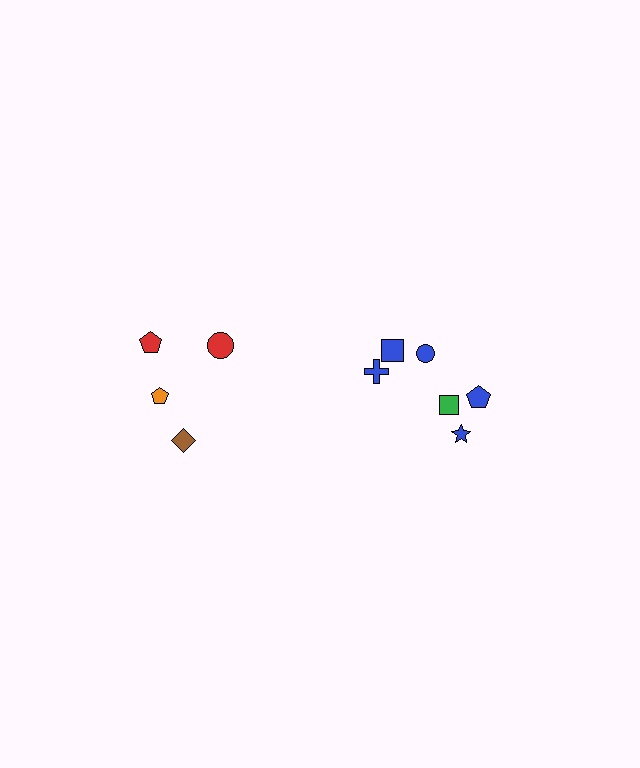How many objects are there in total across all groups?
There are 10 objects.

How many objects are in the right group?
There are 6 objects.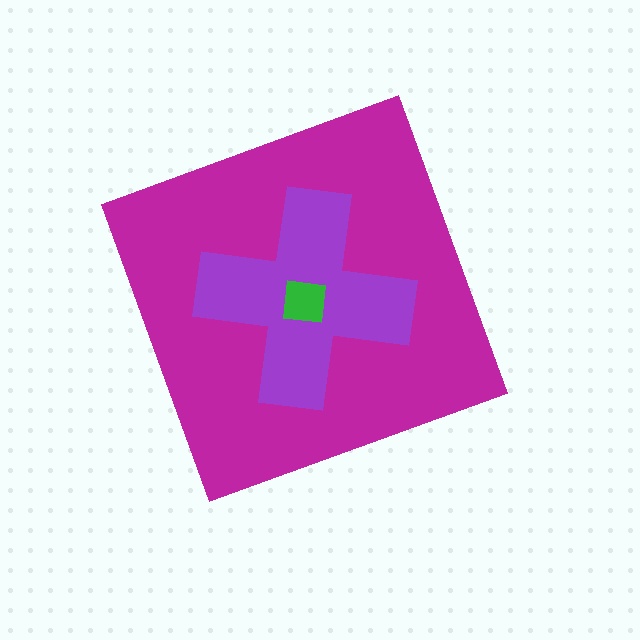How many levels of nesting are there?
3.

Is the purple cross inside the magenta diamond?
Yes.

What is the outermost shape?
The magenta diamond.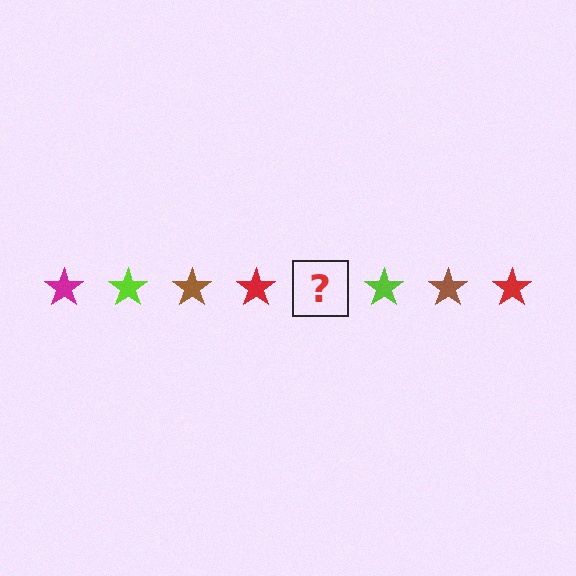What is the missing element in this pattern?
The missing element is a magenta star.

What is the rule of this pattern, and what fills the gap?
The rule is that the pattern cycles through magenta, lime, brown, red stars. The gap should be filled with a magenta star.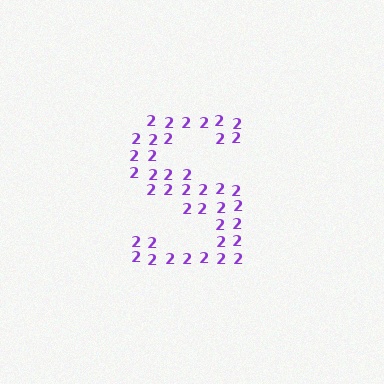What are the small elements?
The small elements are digit 2's.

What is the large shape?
The large shape is the letter S.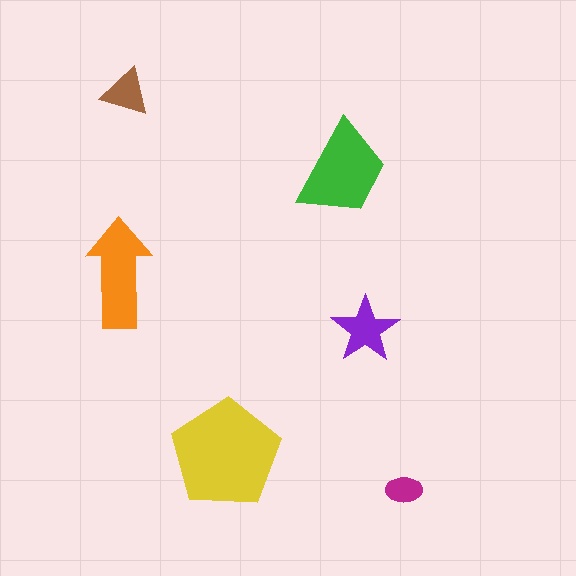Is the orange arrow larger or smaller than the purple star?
Larger.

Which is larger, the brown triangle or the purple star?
The purple star.